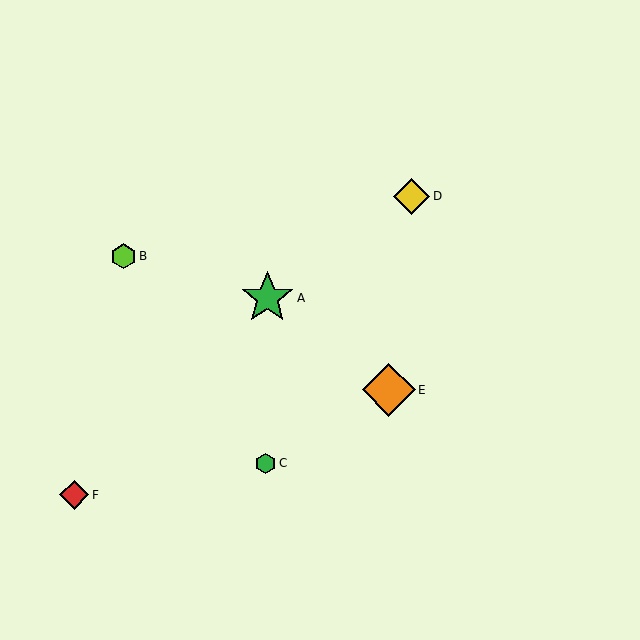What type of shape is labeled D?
Shape D is a yellow diamond.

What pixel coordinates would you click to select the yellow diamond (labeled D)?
Click at (412, 196) to select the yellow diamond D.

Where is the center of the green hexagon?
The center of the green hexagon is at (265, 463).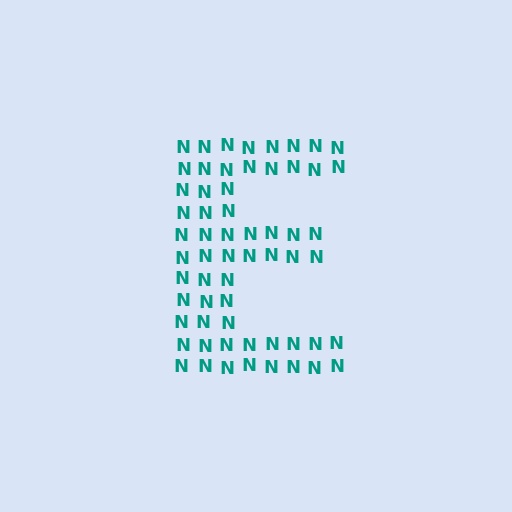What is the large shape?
The large shape is the letter E.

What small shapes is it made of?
It is made of small letter N's.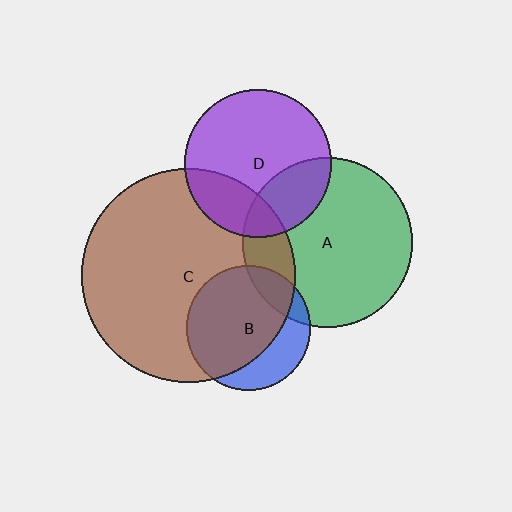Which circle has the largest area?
Circle C (brown).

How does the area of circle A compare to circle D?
Approximately 1.3 times.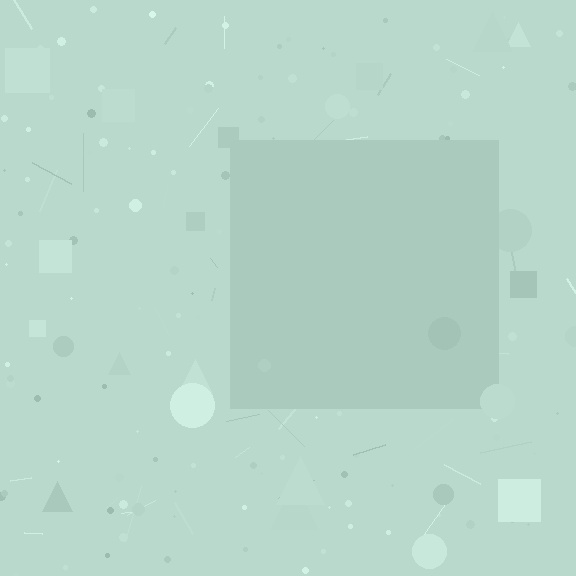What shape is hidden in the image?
A square is hidden in the image.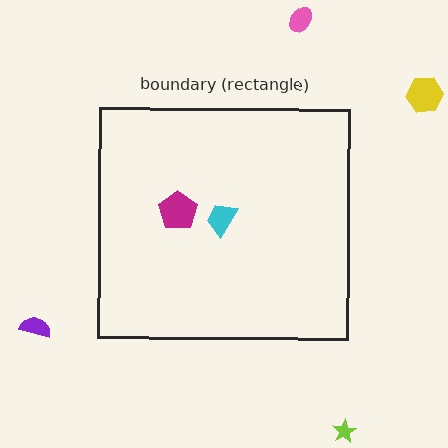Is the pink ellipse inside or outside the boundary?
Outside.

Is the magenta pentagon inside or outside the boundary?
Inside.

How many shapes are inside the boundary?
2 inside, 4 outside.